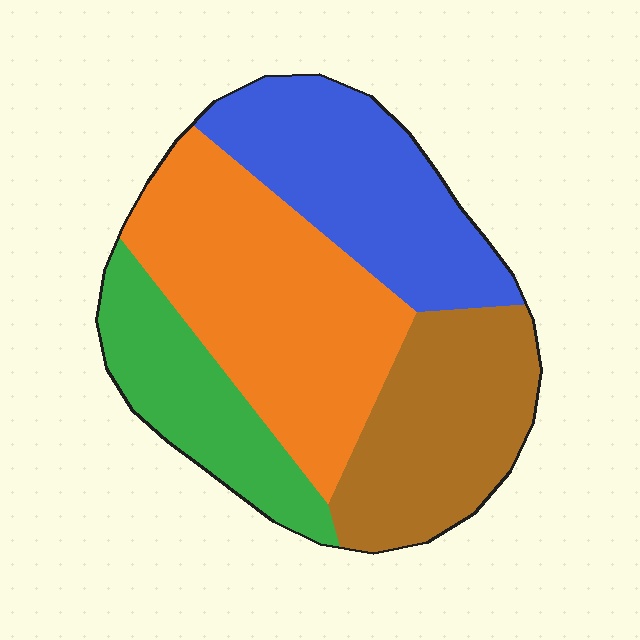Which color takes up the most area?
Orange, at roughly 35%.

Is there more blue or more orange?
Orange.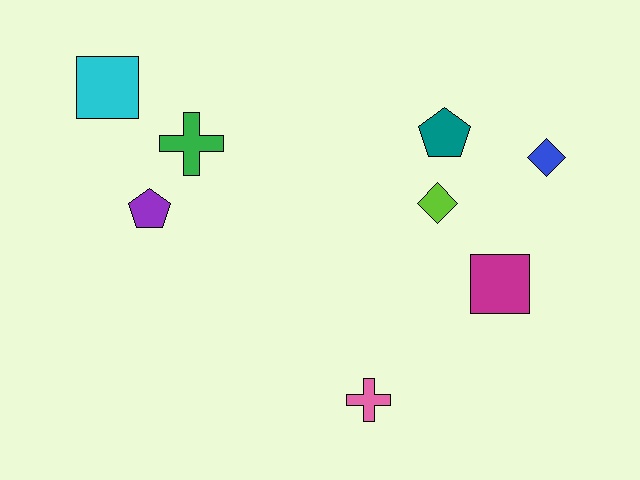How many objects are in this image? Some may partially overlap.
There are 8 objects.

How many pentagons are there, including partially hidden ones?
There are 2 pentagons.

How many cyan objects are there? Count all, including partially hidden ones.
There is 1 cyan object.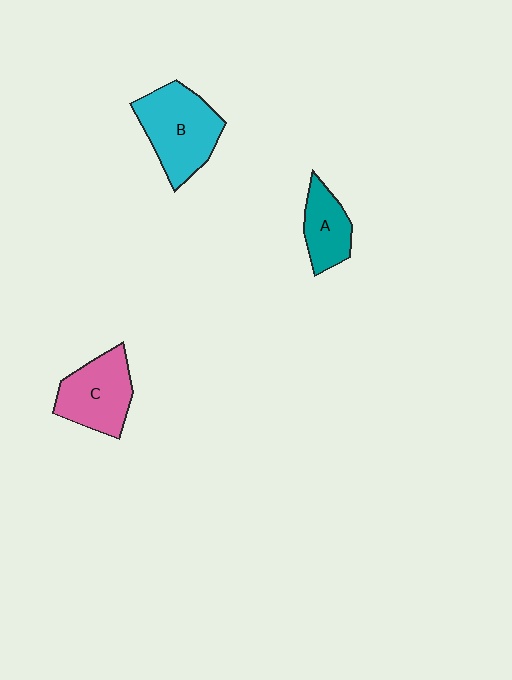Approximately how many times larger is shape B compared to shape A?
Approximately 1.8 times.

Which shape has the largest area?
Shape B (cyan).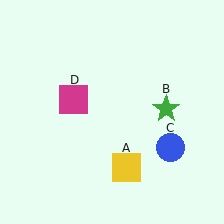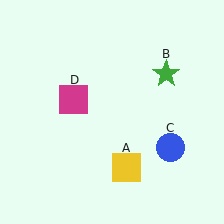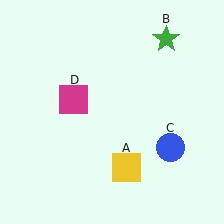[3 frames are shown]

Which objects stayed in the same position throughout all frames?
Yellow square (object A) and blue circle (object C) and magenta square (object D) remained stationary.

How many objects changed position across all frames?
1 object changed position: green star (object B).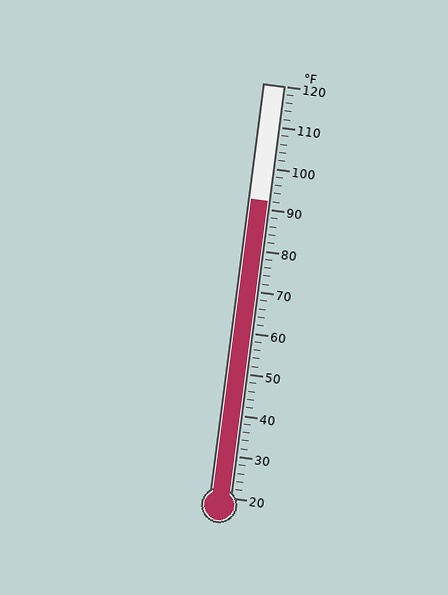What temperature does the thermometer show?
The thermometer shows approximately 92°F.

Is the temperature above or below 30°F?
The temperature is above 30°F.